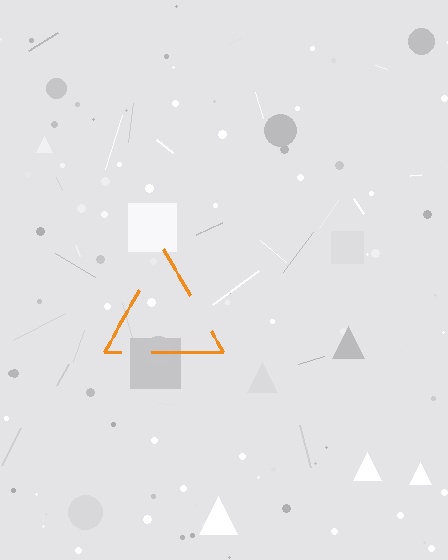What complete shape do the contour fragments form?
The contour fragments form a triangle.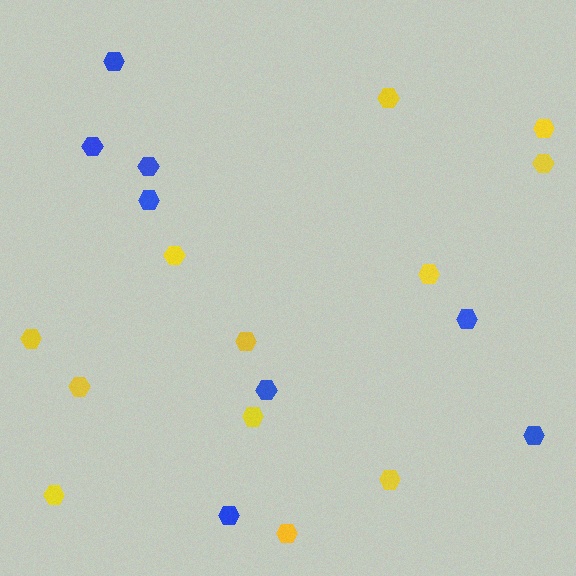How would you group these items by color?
There are 2 groups: one group of yellow hexagons (12) and one group of blue hexagons (8).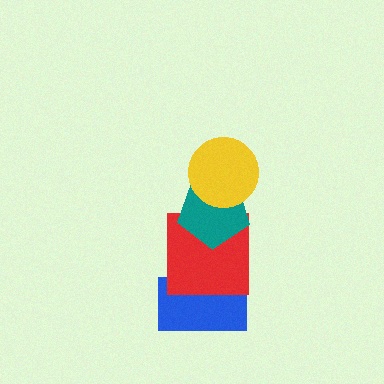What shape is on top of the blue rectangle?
The red square is on top of the blue rectangle.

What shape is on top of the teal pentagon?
The yellow circle is on top of the teal pentagon.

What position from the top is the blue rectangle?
The blue rectangle is 4th from the top.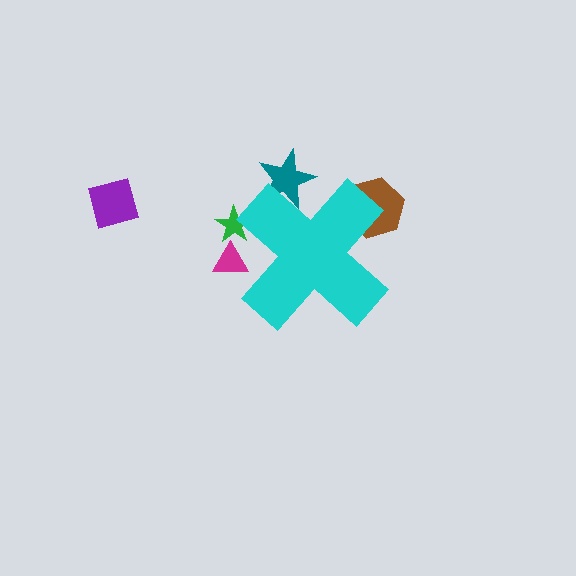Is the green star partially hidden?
Yes, the green star is partially hidden behind the cyan cross.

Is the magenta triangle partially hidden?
Yes, the magenta triangle is partially hidden behind the cyan cross.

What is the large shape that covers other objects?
A cyan cross.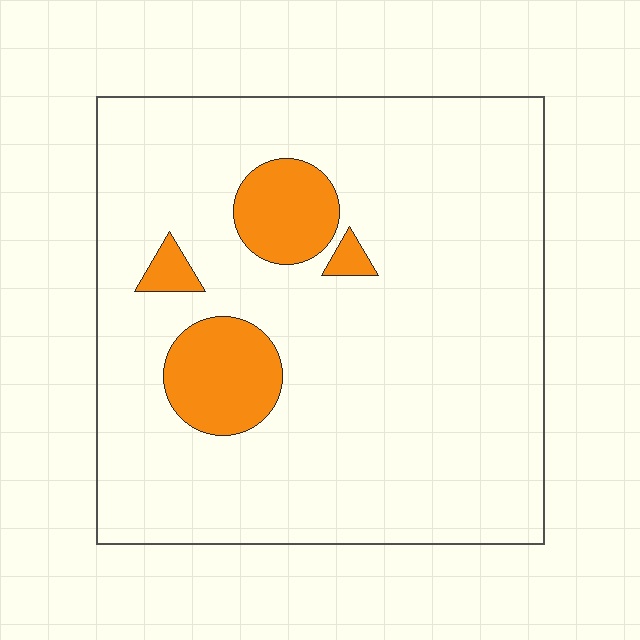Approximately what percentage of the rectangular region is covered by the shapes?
Approximately 10%.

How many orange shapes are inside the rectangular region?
4.